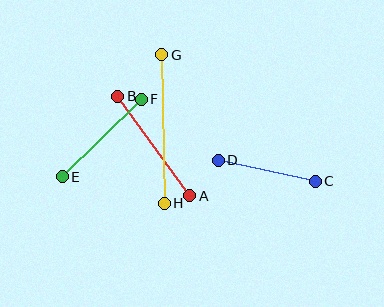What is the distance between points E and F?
The distance is approximately 111 pixels.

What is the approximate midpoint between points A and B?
The midpoint is at approximately (154, 146) pixels.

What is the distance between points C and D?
The distance is approximately 99 pixels.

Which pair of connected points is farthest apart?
Points G and H are farthest apart.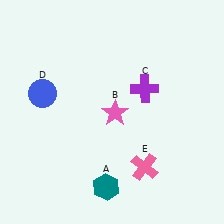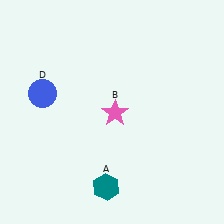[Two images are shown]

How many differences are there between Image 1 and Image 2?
There are 2 differences between the two images.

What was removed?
The pink cross (E), the purple cross (C) were removed in Image 2.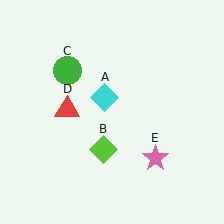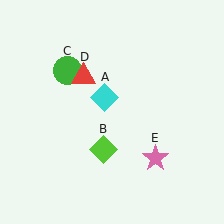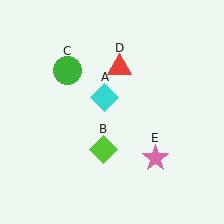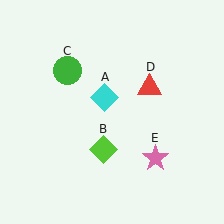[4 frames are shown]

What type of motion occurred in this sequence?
The red triangle (object D) rotated clockwise around the center of the scene.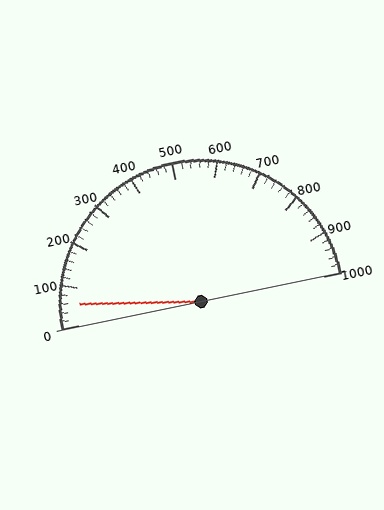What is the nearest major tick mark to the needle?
The nearest major tick mark is 100.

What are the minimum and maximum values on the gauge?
The gauge ranges from 0 to 1000.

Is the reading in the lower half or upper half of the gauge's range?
The reading is in the lower half of the range (0 to 1000).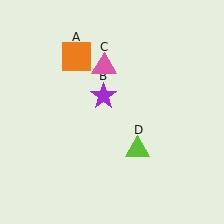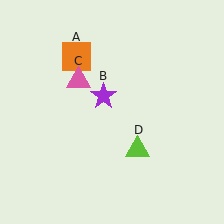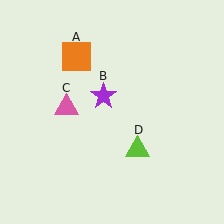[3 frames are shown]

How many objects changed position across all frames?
1 object changed position: pink triangle (object C).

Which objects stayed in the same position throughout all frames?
Orange square (object A) and purple star (object B) and lime triangle (object D) remained stationary.